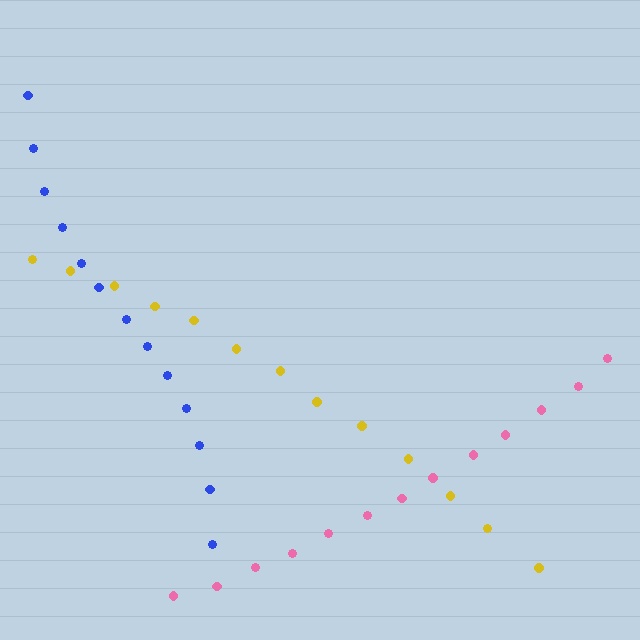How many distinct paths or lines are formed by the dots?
There are 3 distinct paths.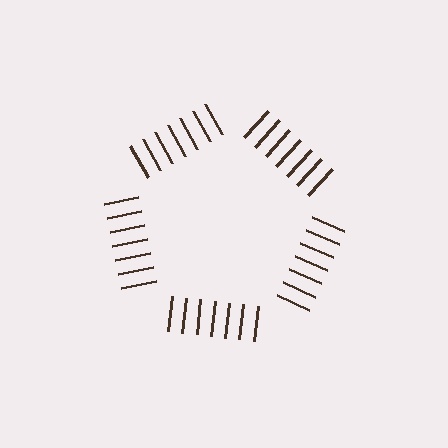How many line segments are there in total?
35 — 7 along each of the 5 edges.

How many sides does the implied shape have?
5 sides — the line-ends trace a pentagon.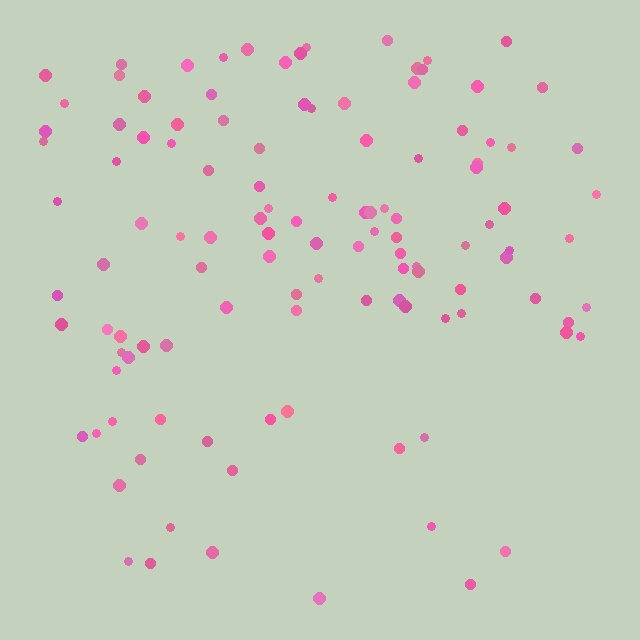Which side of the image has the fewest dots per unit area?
The bottom.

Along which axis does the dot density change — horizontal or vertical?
Vertical.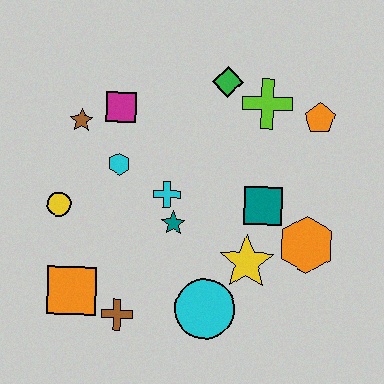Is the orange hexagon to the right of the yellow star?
Yes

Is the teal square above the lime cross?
No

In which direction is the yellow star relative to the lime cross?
The yellow star is below the lime cross.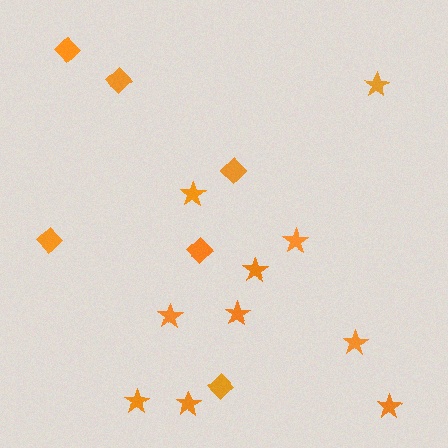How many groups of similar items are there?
There are 2 groups: one group of diamonds (6) and one group of stars (10).